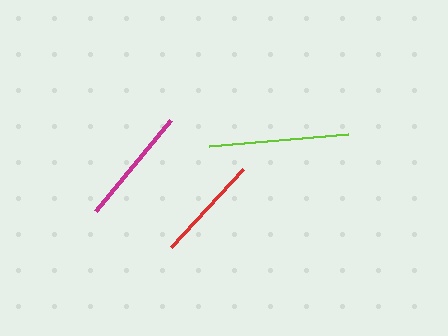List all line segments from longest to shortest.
From longest to shortest: lime, magenta, red.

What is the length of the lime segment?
The lime segment is approximately 140 pixels long.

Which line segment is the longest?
The lime line is the longest at approximately 140 pixels.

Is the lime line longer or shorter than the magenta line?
The lime line is longer than the magenta line.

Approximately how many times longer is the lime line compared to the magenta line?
The lime line is approximately 1.2 times the length of the magenta line.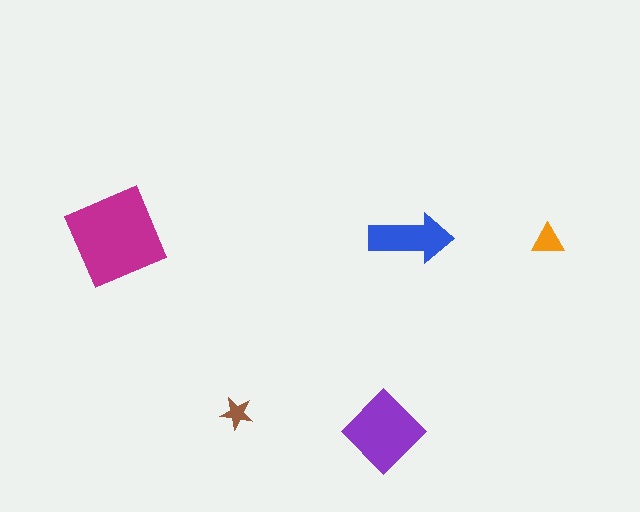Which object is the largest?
The magenta square.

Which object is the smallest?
The brown star.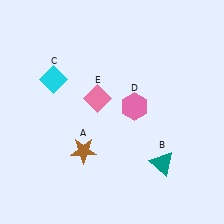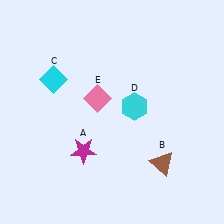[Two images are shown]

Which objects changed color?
A changed from brown to magenta. B changed from teal to brown. D changed from pink to cyan.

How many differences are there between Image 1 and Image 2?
There are 3 differences between the two images.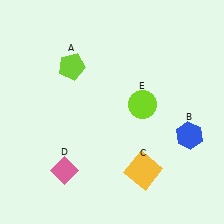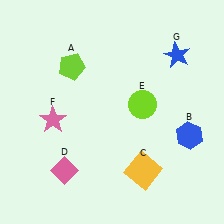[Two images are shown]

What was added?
A pink star (F), a blue star (G) were added in Image 2.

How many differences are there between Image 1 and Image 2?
There are 2 differences between the two images.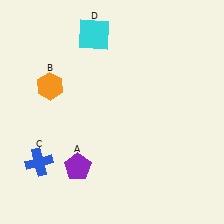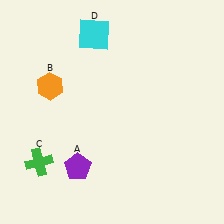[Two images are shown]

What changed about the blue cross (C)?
In Image 1, C is blue. In Image 2, it changed to green.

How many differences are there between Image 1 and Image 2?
There is 1 difference between the two images.